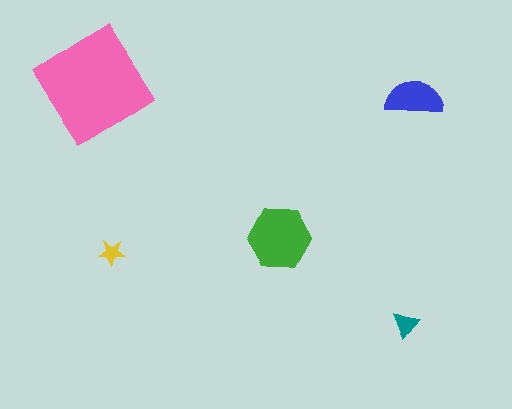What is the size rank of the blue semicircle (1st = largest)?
3rd.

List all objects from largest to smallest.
The pink diamond, the green hexagon, the blue semicircle, the teal triangle, the yellow star.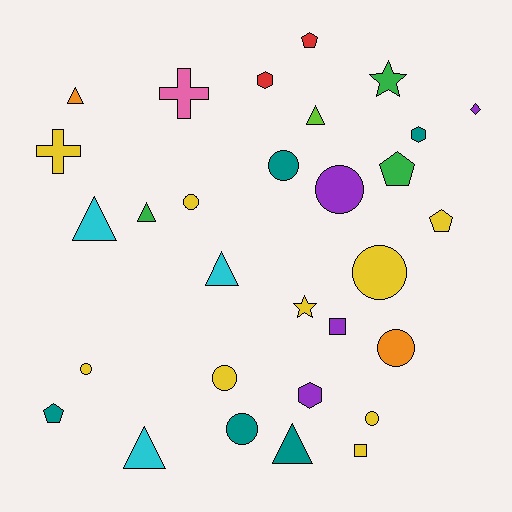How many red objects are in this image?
There are 2 red objects.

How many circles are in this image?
There are 9 circles.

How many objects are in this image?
There are 30 objects.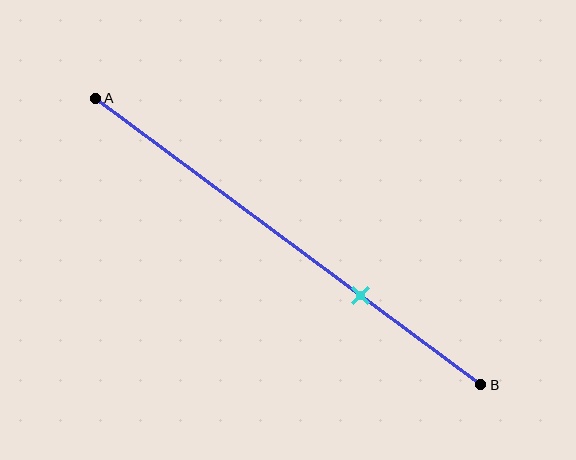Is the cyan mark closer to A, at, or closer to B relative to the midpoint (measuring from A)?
The cyan mark is closer to point B than the midpoint of segment AB.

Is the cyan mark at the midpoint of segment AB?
No, the mark is at about 70% from A, not at the 50% midpoint.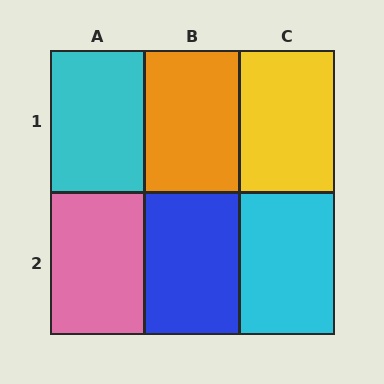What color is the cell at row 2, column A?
Pink.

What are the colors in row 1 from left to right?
Cyan, orange, yellow.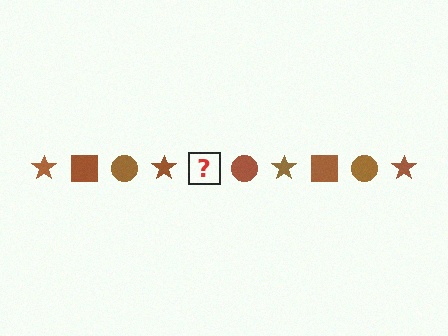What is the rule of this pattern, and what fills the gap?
The rule is that the pattern cycles through star, square, circle shapes in brown. The gap should be filled with a brown square.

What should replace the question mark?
The question mark should be replaced with a brown square.